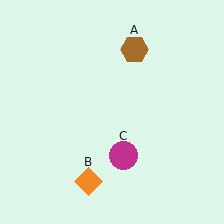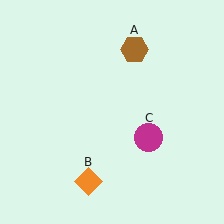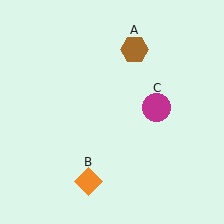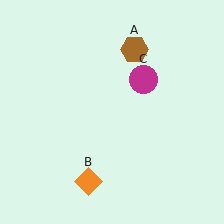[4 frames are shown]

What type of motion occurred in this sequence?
The magenta circle (object C) rotated counterclockwise around the center of the scene.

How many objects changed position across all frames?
1 object changed position: magenta circle (object C).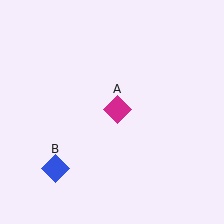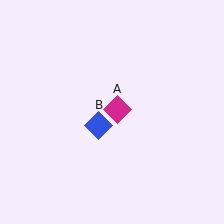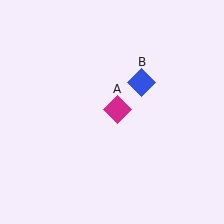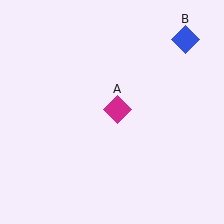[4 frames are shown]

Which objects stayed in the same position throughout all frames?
Magenta diamond (object A) remained stationary.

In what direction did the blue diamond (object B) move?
The blue diamond (object B) moved up and to the right.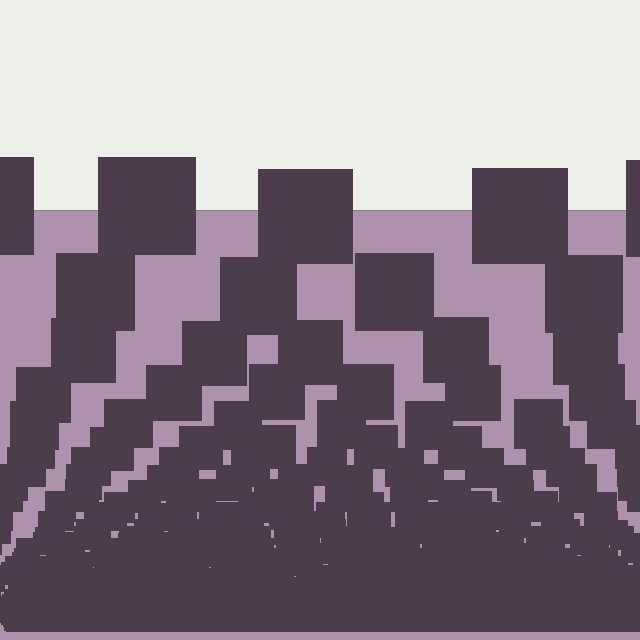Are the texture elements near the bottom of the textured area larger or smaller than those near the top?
Smaller. The gradient is inverted — elements near the bottom are smaller and denser.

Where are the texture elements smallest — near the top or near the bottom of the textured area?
Near the bottom.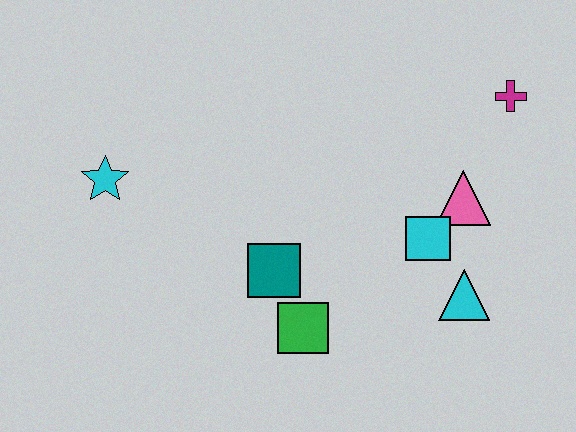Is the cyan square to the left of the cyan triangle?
Yes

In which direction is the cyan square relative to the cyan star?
The cyan square is to the right of the cyan star.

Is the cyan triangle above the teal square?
No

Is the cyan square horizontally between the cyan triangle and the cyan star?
Yes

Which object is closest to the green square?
The teal square is closest to the green square.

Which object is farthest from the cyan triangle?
The cyan star is farthest from the cyan triangle.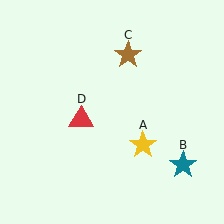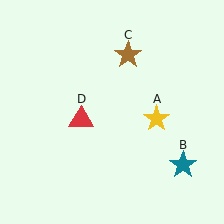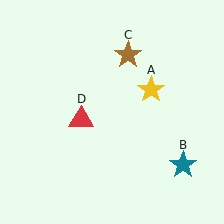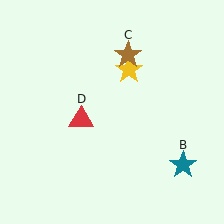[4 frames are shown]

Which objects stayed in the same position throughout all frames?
Teal star (object B) and brown star (object C) and red triangle (object D) remained stationary.